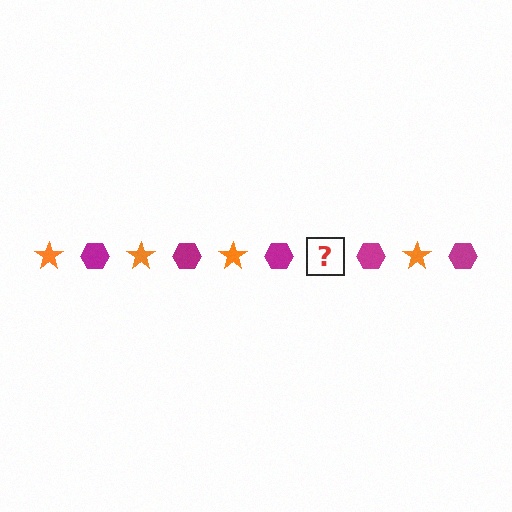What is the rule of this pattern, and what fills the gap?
The rule is that the pattern alternates between orange star and magenta hexagon. The gap should be filled with an orange star.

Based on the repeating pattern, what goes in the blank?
The blank should be an orange star.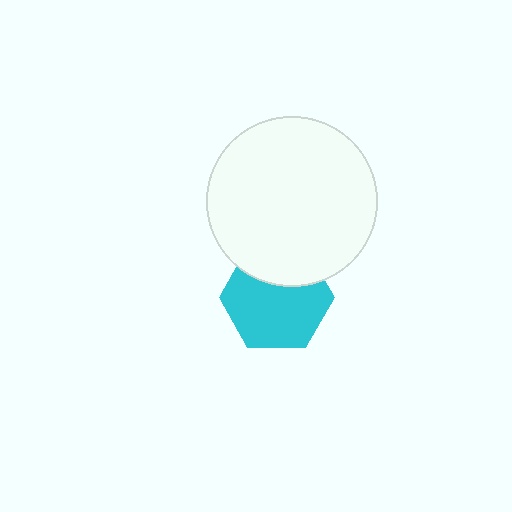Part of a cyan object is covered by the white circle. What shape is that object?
It is a hexagon.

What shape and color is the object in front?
The object in front is a white circle.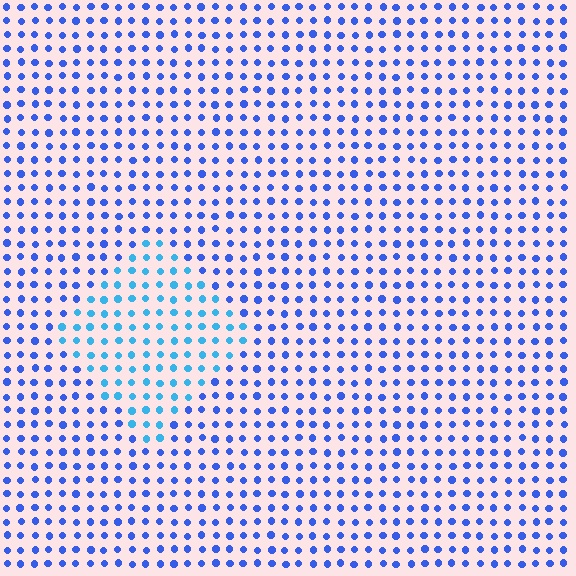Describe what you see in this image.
The image is filled with small blue elements in a uniform arrangement. A diamond-shaped region is visible where the elements are tinted to a slightly different hue, forming a subtle color boundary.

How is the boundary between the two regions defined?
The boundary is defined purely by a slight shift in hue (about 30 degrees). Spacing, size, and orientation are identical on both sides.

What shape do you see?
I see a diamond.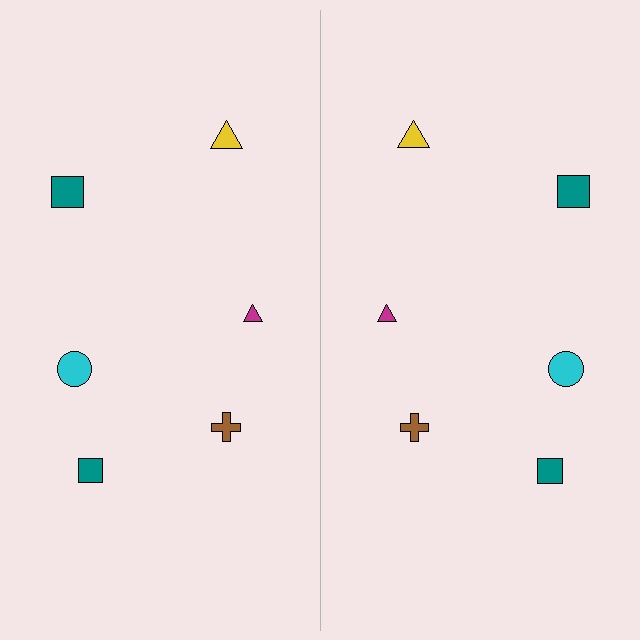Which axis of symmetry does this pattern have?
The pattern has a vertical axis of symmetry running through the center of the image.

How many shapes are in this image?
There are 12 shapes in this image.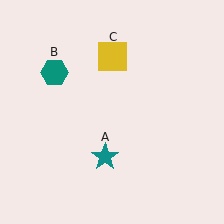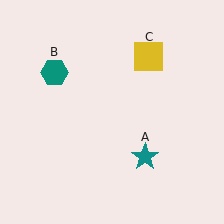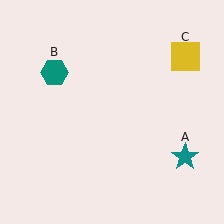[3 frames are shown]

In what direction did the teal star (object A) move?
The teal star (object A) moved right.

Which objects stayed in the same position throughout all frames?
Teal hexagon (object B) remained stationary.